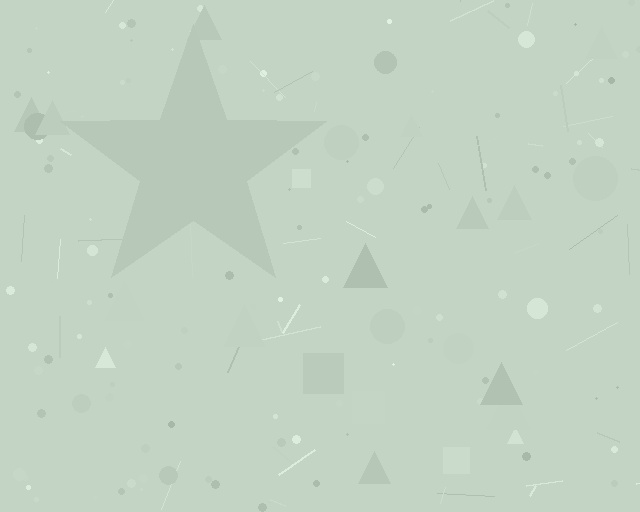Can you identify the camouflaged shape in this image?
The camouflaged shape is a star.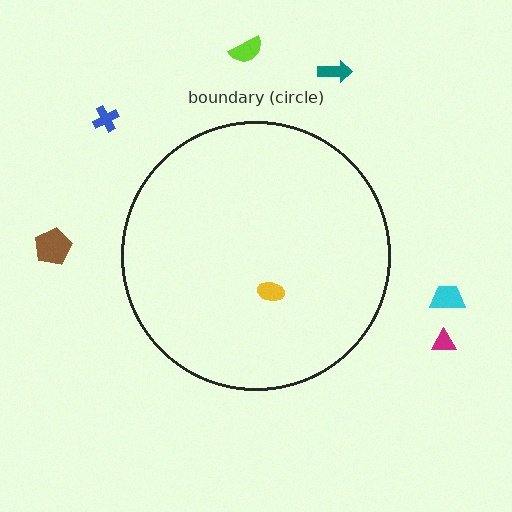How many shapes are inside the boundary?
1 inside, 6 outside.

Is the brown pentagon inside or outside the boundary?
Outside.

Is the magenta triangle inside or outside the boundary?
Outside.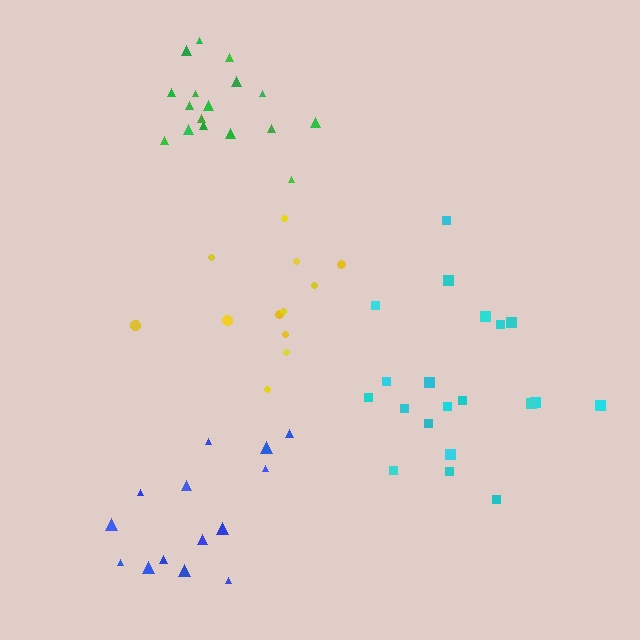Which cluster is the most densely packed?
Green.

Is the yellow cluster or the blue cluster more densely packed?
Blue.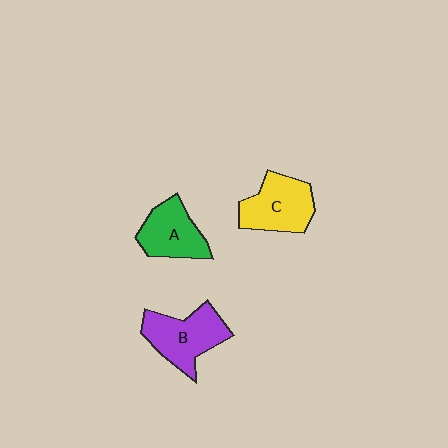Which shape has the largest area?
Shape B (purple).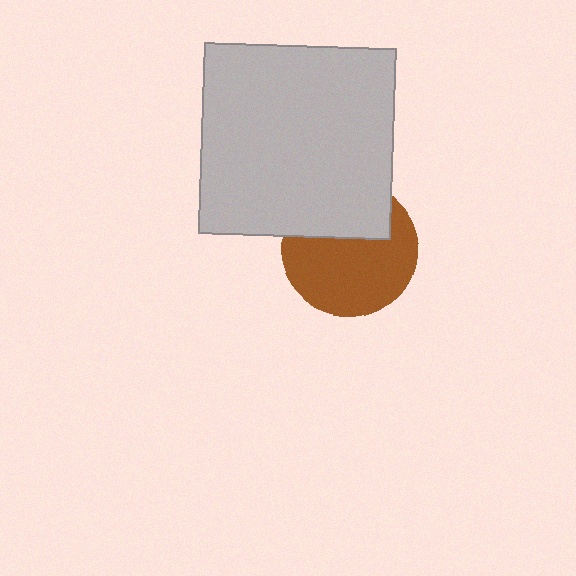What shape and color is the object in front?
The object in front is a light gray rectangle.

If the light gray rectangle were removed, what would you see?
You would see the complete brown circle.